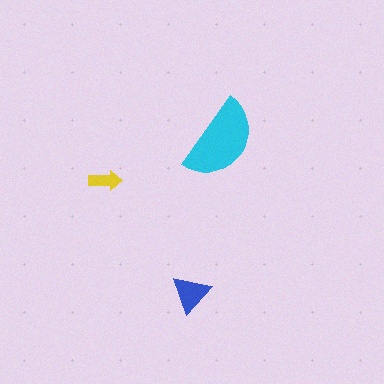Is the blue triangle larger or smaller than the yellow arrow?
Larger.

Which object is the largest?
The cyan semicircle.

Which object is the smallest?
The yellow arrow.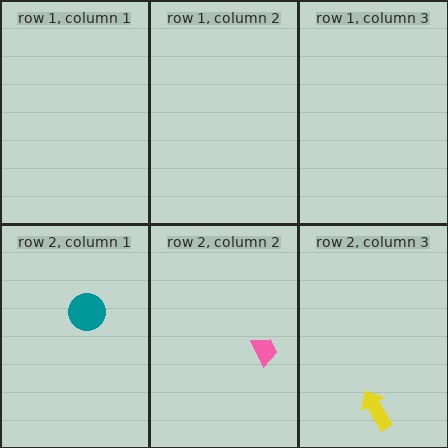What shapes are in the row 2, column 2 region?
The pink trapezoid.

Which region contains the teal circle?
The row 2, column 1 region.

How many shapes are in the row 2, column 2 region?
1.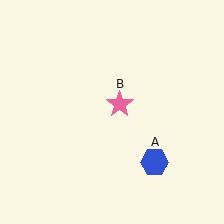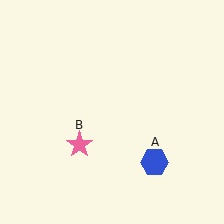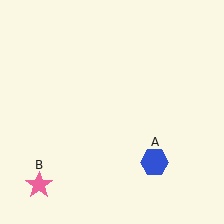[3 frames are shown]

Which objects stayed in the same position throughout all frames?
Blue hexagon (object A) remained stationary.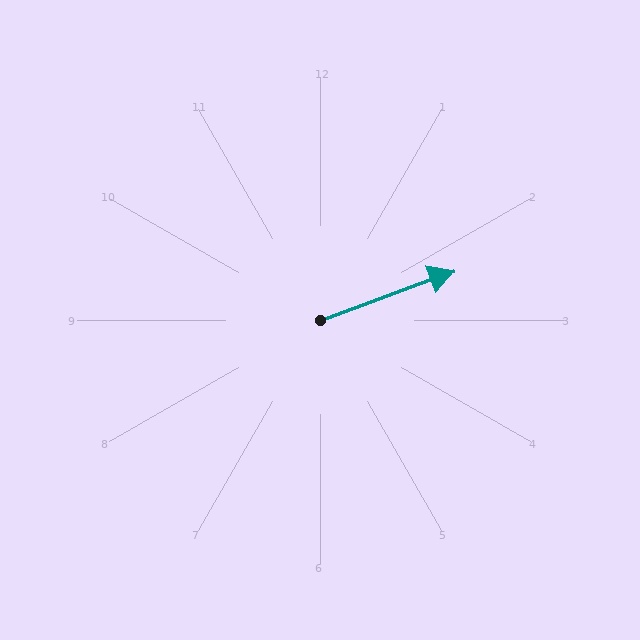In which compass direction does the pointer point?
East.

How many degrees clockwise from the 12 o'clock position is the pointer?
Approximately 70 degrees.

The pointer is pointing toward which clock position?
Roughly 2 o'clock.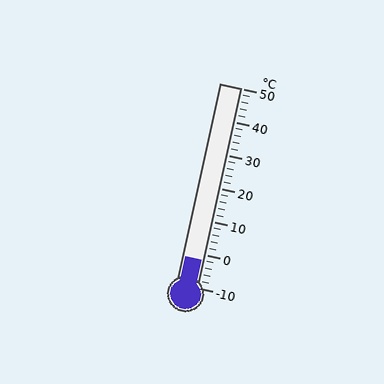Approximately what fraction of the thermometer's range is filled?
The thermometer is filled to approximately 15% of its range.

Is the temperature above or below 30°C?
The temperature is below 30°C.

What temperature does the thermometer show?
The thermometer shows approximately -2°C.